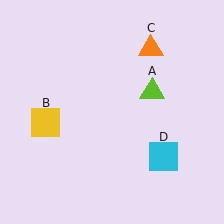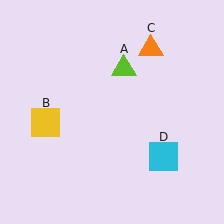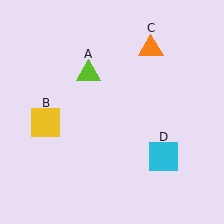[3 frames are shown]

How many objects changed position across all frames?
1 object changed position: lime triangle (object A).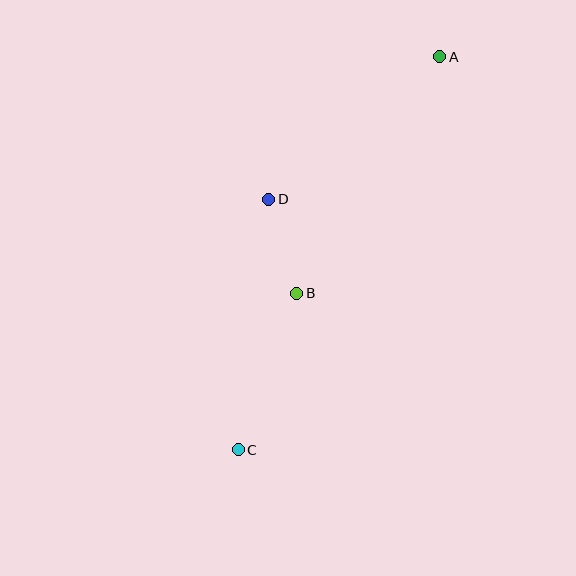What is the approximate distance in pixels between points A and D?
The distance between A and D is approximately 222 pixels.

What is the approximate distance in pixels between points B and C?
The distance between B and C is approximately 167 pixels.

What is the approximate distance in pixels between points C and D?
The distance between C and D is approximately 252 pixels.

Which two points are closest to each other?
Points B and D are closest to each other.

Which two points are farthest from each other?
Points A and C are farthest from each other.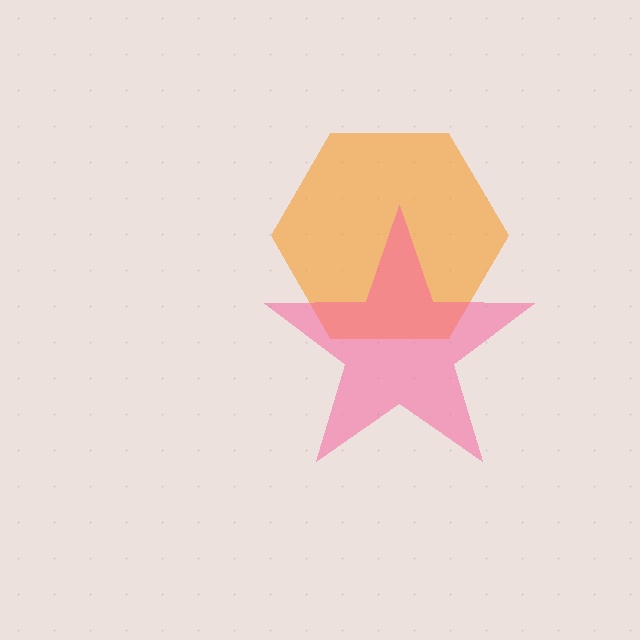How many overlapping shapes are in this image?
There are 2 overlapping shapes in the image.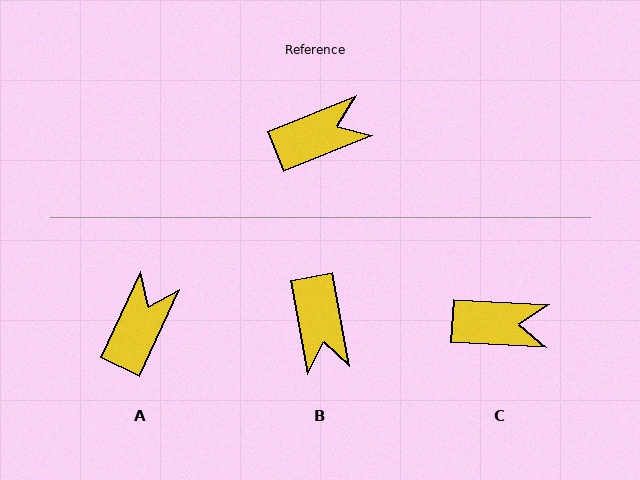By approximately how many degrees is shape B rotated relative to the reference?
Approximately 102 degrees clockwise.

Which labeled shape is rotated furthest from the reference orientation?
B, about 102 degrees away.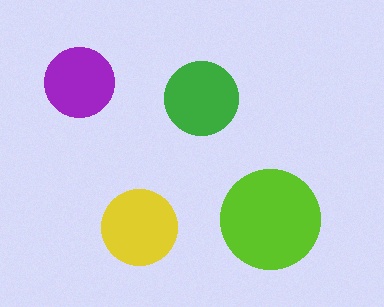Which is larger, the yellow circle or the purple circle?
The yellow one.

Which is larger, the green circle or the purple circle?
The green one.